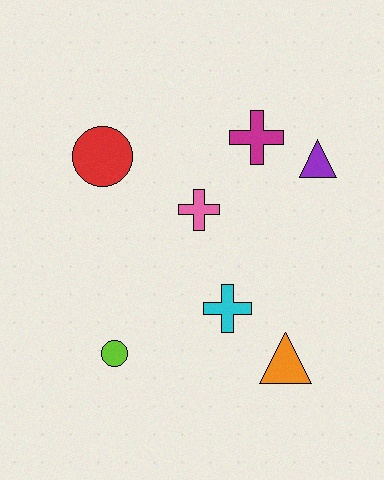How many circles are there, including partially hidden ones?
There are 2 circles.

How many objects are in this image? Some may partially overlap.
There are 7 objects.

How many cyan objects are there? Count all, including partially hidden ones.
There is 1 cyan object.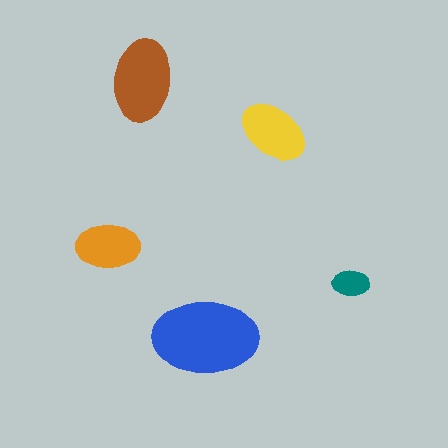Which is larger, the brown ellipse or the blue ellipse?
The blue one.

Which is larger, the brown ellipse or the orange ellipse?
The brown one.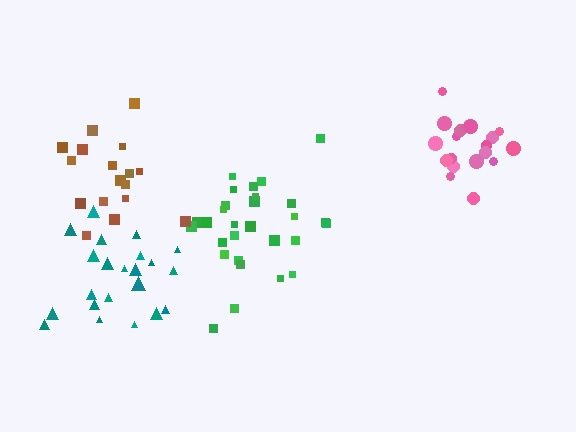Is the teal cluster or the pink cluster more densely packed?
Pink.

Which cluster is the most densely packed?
Pink.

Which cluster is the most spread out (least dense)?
Teal.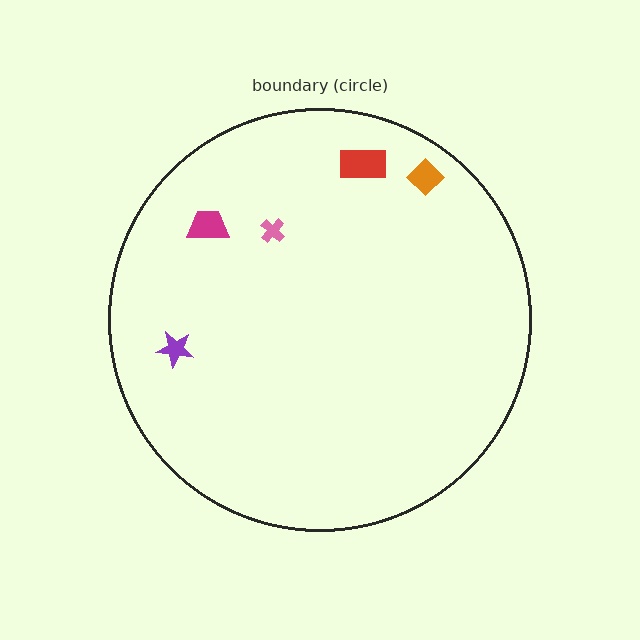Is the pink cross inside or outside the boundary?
Inside.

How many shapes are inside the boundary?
5 inside, 0 outside.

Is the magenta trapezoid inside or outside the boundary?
Inside.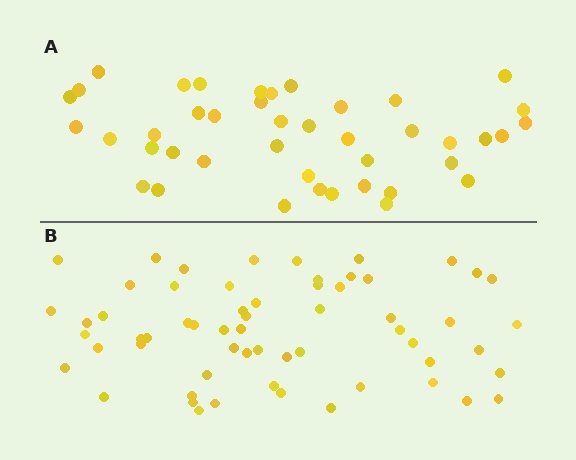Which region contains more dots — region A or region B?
Region B (the bottom region) has more dots.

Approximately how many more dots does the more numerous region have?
Region B has approximately 20 more dots than region A.